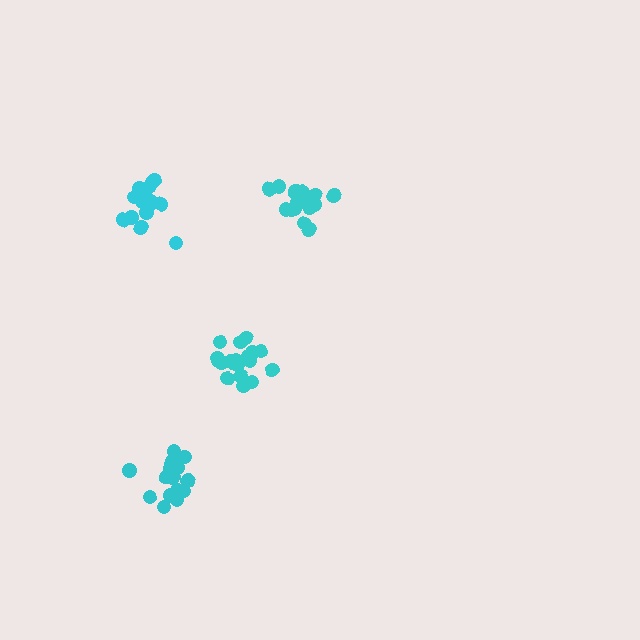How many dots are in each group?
Group 1: 18 dots, Group 2: 17 dots, Group 3: 19 dots, Group 4: 16 dots (70 total).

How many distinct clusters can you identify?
There are 4 distinct clusters.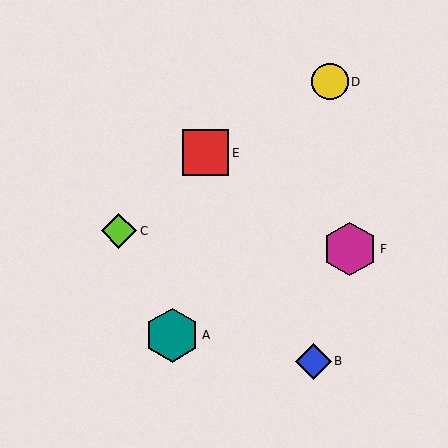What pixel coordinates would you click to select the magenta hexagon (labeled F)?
Click at (350, 249) to select the magenta hexagon F.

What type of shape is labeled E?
Shape E is a red square.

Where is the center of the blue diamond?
The center of the blue diamond is at (313, 361).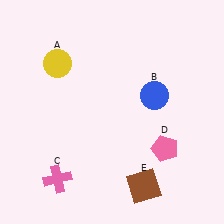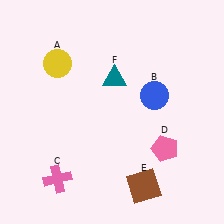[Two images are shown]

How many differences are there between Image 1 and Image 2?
There is 1 difference between the two images.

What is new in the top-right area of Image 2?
A teal triangle (F) was added in the top-right area of Image 2.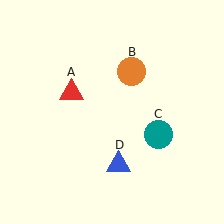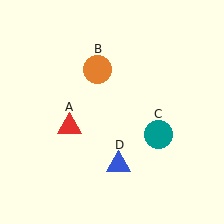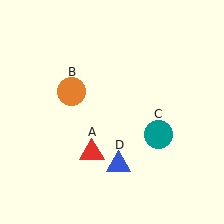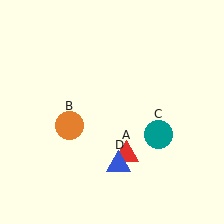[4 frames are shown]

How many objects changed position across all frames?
2 objects changed position: red triangle (object A), orange circle (object B).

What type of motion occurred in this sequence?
The red triangle (object A), orange circle (object B) rotated counterclockwise around the center of the scene.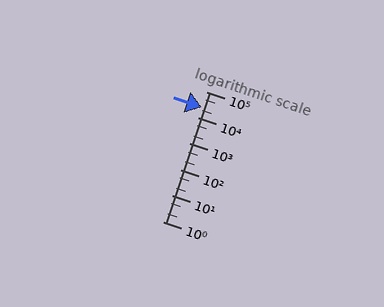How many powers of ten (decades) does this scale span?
The scale spans 5 decades, from 1 to 100000.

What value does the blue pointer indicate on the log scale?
The pointer indicates approximately 24000.